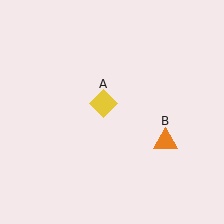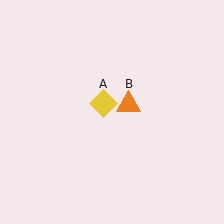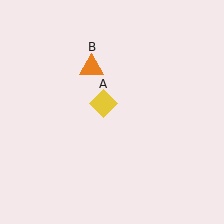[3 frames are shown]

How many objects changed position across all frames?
1 object changed position: orange triangle (object B).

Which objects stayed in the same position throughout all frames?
Yellow diamond (object A) remained stationary.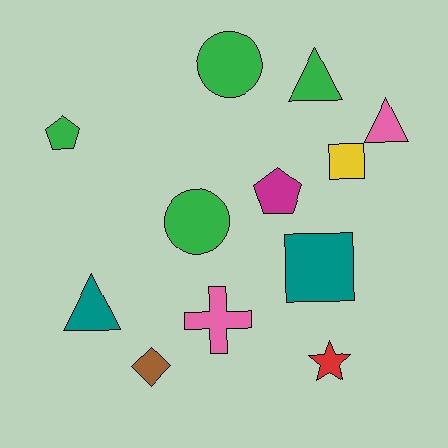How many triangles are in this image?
There are 3 triangles.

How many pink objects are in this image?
There are 2 pink objects.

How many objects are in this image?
There are 12 objects.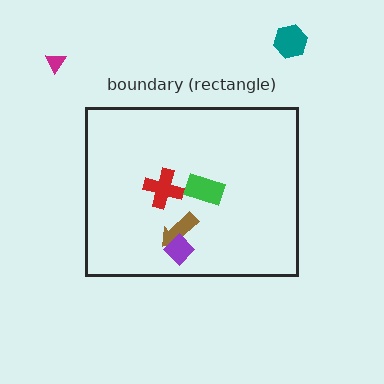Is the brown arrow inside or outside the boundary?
Inside.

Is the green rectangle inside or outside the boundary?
Inside.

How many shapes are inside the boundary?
4 inside, 2 outside.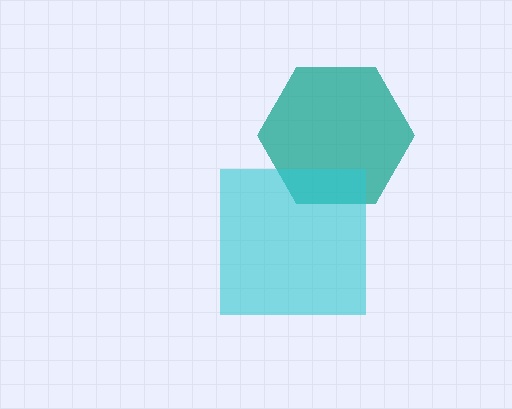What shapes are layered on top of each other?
The layered shapes are: a teal hexagon, a cyan square.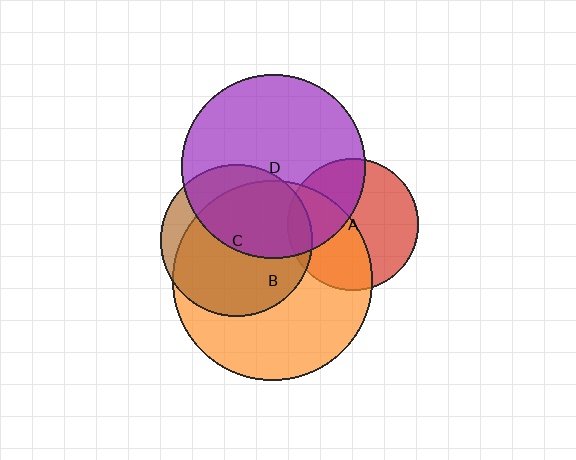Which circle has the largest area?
Circle B (orange).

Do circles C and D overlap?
Yes.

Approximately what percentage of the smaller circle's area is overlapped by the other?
Approximately 50%.